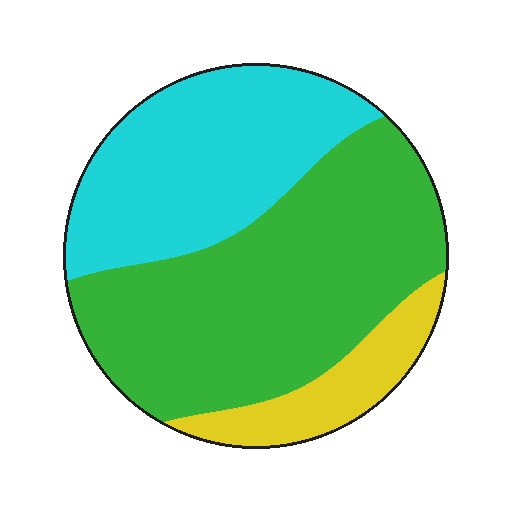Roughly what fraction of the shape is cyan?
Cyan takes up about one third (1/3) of the shape.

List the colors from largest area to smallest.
From largest to smallest: green, cyan, yellow.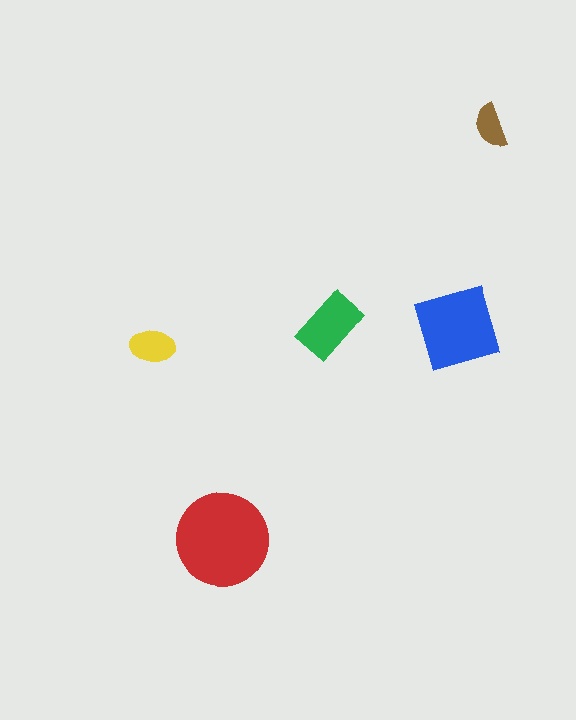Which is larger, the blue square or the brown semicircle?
The blue square.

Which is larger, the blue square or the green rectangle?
The blue square.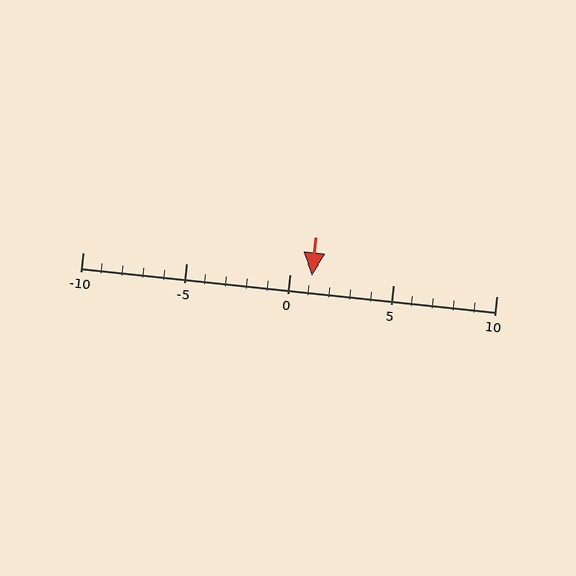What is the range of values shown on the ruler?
The ruler shows values from -10 to 10.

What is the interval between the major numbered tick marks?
The major tick marks are spaced 5 units apart.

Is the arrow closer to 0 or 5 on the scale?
The arrow is closer to 0.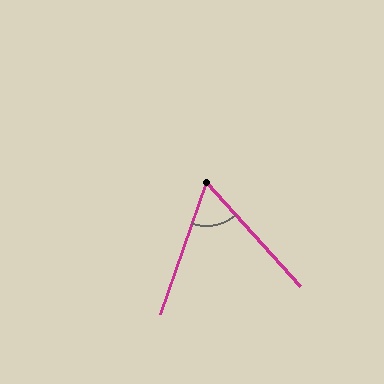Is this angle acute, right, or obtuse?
It is acute.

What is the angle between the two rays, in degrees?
Approximately 61 degrees.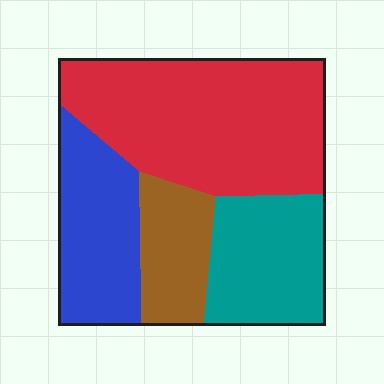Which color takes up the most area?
Red, at roughly 45%.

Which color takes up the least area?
Brown, at roughly 15%.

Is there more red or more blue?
Red.